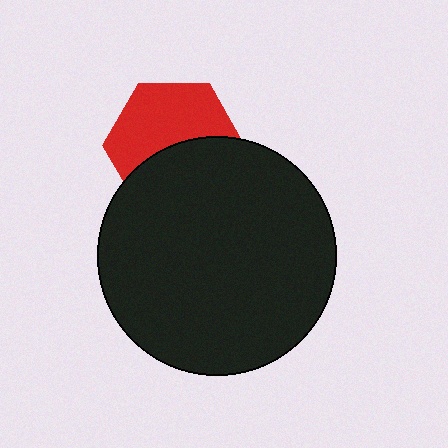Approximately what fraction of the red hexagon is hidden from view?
Roughly 46% of the red hexagon is hidden behind the black circle.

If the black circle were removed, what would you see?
You would see the complete red hexagon.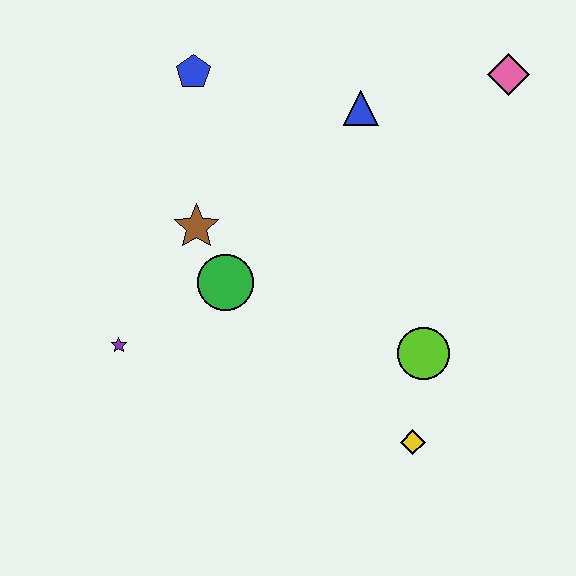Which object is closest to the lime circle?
The yellow diamond is closest to the lime circle.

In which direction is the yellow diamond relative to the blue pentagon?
The yellow diamond is below the blue pentagon.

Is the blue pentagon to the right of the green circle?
No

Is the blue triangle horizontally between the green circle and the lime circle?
Yes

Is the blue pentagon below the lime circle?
No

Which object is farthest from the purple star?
The pink diamond is farthest from the purple star.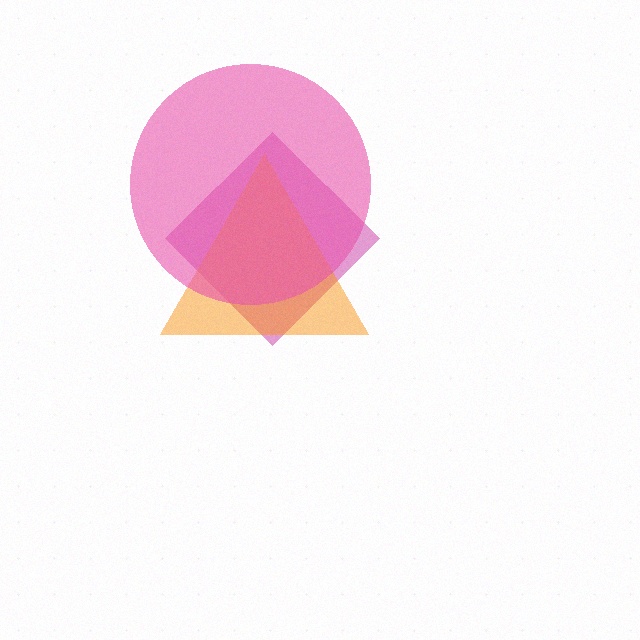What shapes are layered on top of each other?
The layered shapes are: a magenta diamond, an orange triangle, a pink circle.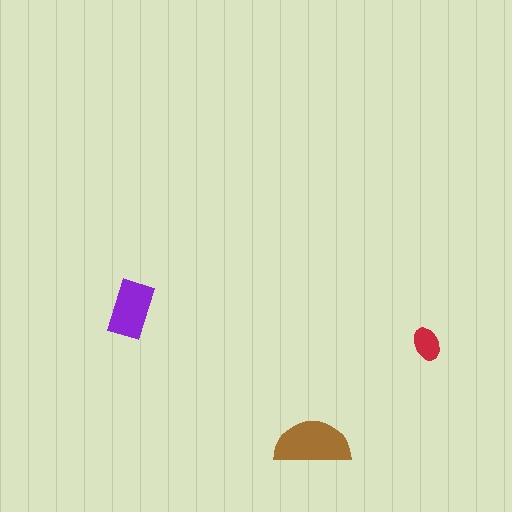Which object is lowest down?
The brown semicircle is bottommost.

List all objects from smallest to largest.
The red ellipse, the purple rectangle, the brown semicircle.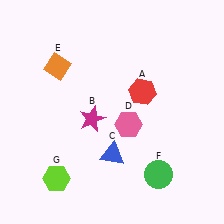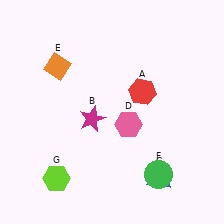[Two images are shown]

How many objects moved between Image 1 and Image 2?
1 object moved between the two images.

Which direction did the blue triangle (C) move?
The blue triangle (C) moved right.